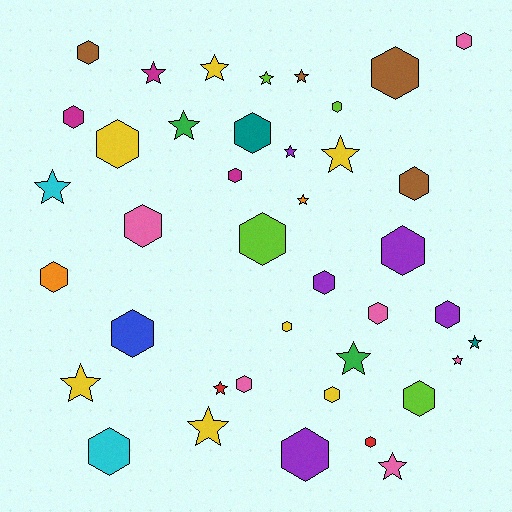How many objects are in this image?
There are 40 objects.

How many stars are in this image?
There are 16 stars.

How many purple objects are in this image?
There are 5 purple objects.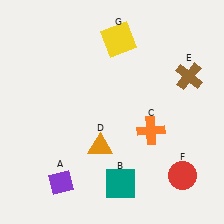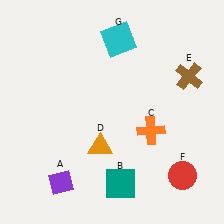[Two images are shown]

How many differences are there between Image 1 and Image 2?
There is 1 difference between the two images.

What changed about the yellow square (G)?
In Image 1, G is yellow. In Image 2, it changed to cyan.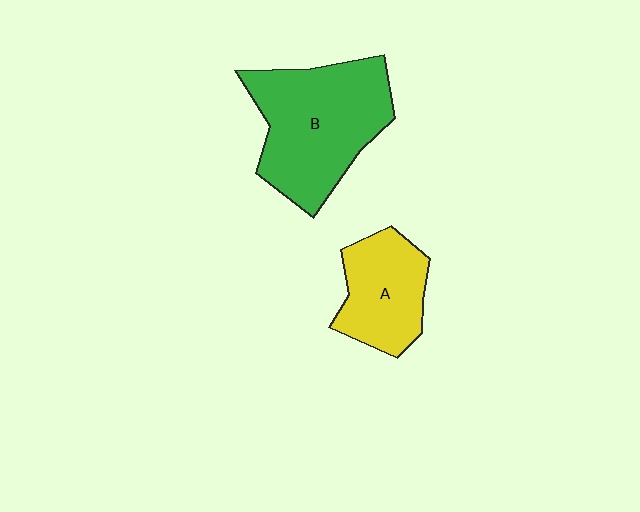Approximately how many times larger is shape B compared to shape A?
Approximately 1.7 times.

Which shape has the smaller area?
Shape A (yellow).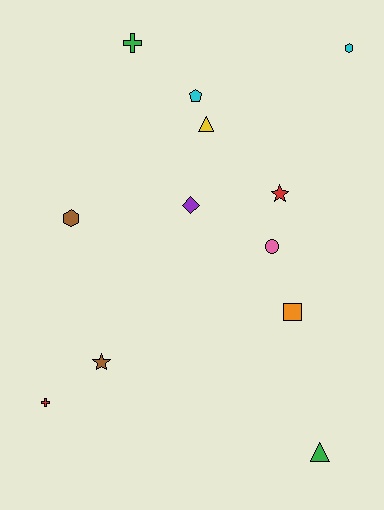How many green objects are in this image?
There are 2 green objects.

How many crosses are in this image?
There are 2 crosses.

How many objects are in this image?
There are 12 objects.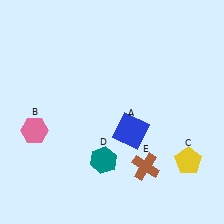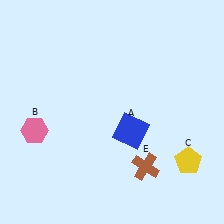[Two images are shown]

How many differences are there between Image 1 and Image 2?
There is 1 difference between the two images.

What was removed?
The teal hexagon (D) was removed in Image 2.